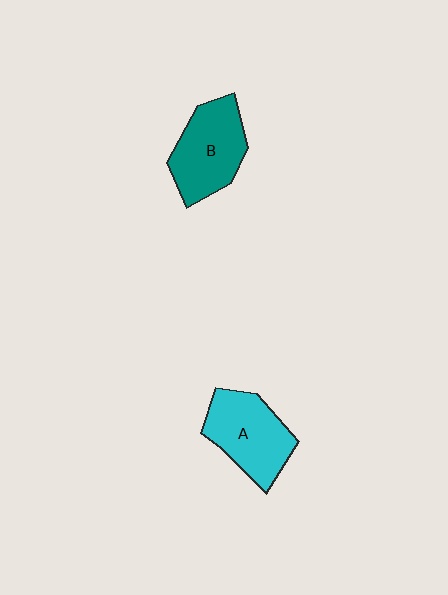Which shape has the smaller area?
Shape B (teal).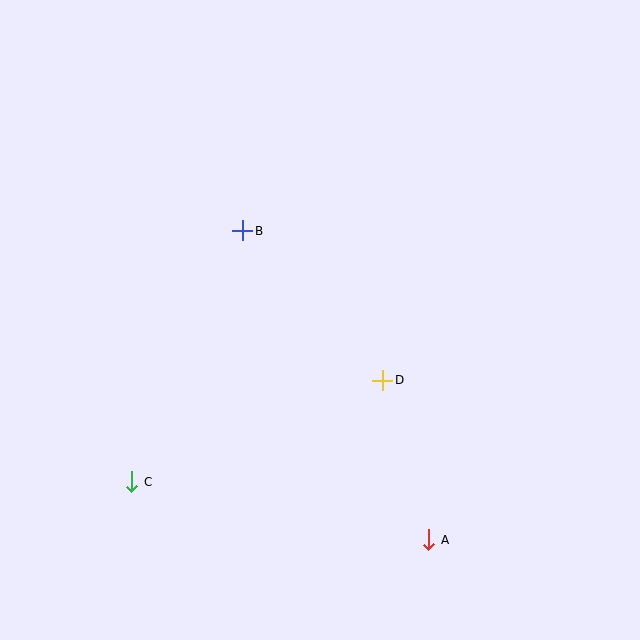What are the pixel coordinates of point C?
Point C is at (132, 482).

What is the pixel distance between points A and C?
The distance between A and C is 303 pixels.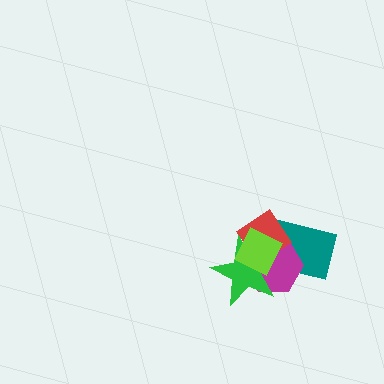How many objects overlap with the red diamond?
4 objects overlap with the red diamond.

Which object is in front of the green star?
The lime diamond is in front of the green star.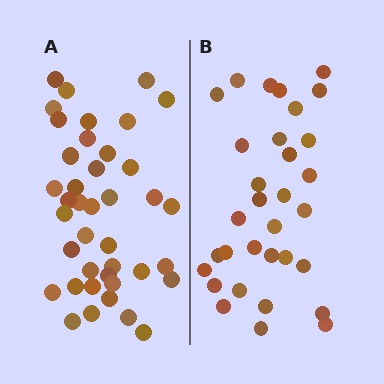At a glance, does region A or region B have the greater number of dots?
Region A (the left region) has more dots.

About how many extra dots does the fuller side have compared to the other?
Region A has roughly 8 or so more dots than region B.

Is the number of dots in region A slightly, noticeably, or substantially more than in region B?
Region A has noticeably more, but not dramatically so. The ratio is roughly 1.2 to 1.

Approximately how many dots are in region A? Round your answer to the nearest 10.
About 40 dots.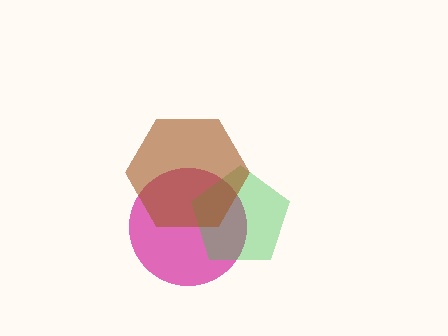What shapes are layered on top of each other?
The layered shapes are: a magenta circle, a green pentagon, a brown hexagon.